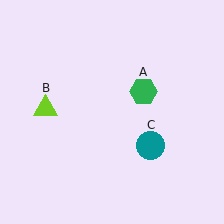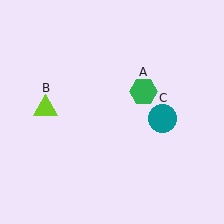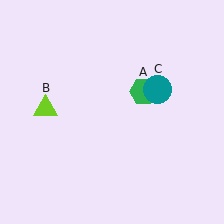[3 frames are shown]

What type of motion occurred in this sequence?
The teal circle (object C) rotated counterclockwise around the center of the scene.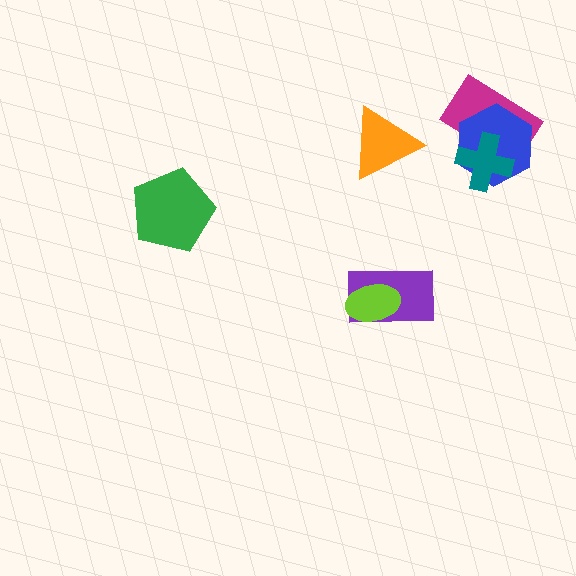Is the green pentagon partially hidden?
No, no other shape covers it.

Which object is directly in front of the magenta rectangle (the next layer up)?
The blue hexagon is directly in front of the magenta rectangle.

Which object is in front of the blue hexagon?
The teal cross is in front of the blue hexagon.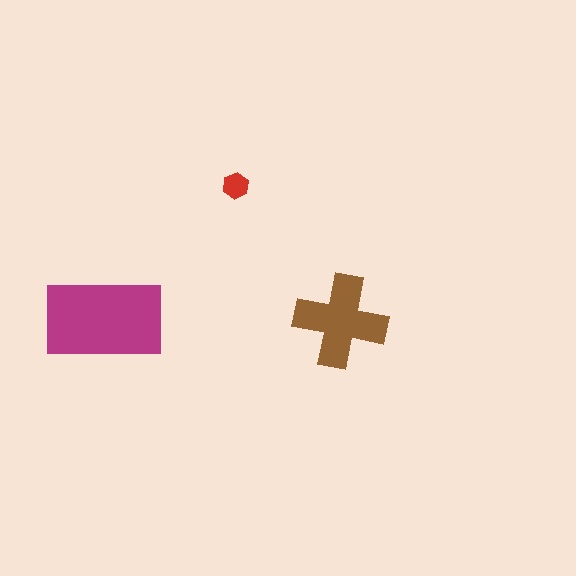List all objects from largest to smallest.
The magenta rectangle, the brown cross, the red hexagon.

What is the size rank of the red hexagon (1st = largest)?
3rd.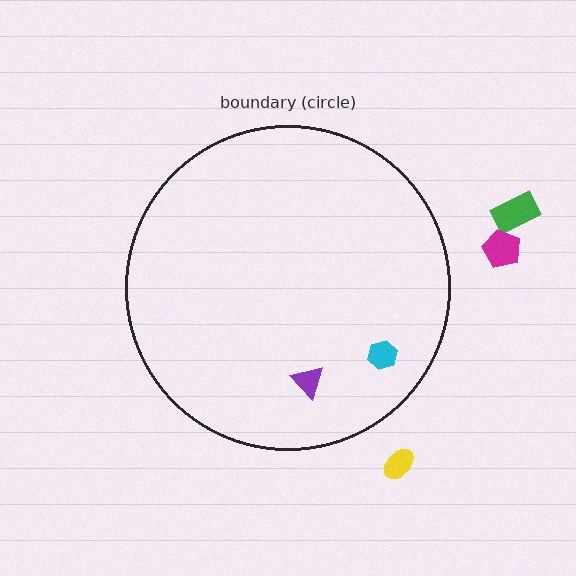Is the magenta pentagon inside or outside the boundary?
Outside.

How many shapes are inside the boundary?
2 inside, 3 outside.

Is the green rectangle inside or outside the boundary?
Outside.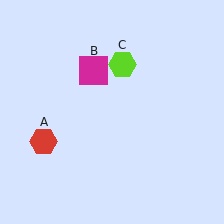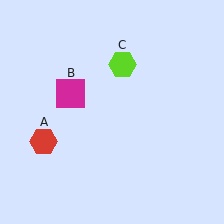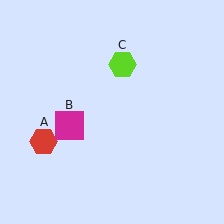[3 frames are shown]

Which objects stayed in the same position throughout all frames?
Red hexagon (object A) and lime hexagon (object C) remained stationary.